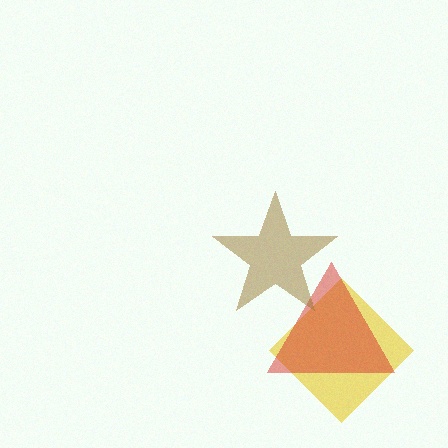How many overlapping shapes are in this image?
There are 3 overlapping shapes in the image.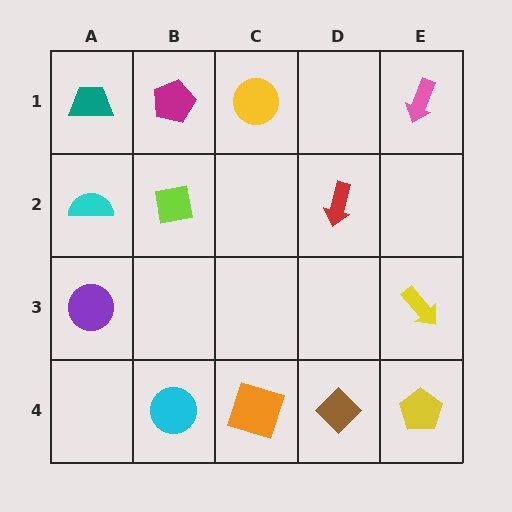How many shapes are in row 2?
3 shapes.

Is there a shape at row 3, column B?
No, that cell is empty.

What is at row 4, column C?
An orange square.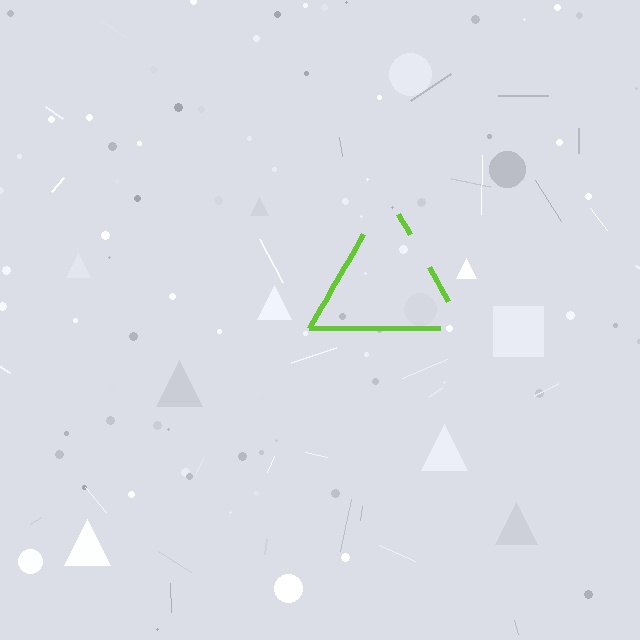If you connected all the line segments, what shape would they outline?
They would outline a triangle.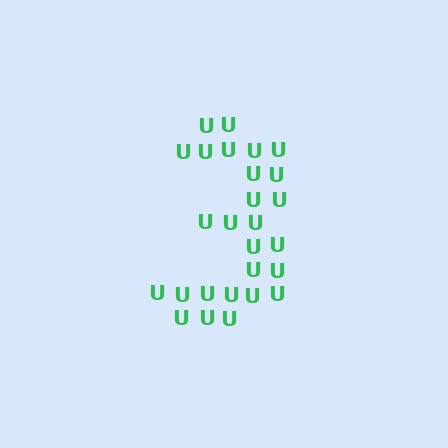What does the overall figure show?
The overall figure shows the digit 3.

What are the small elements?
The small elements are letter U's.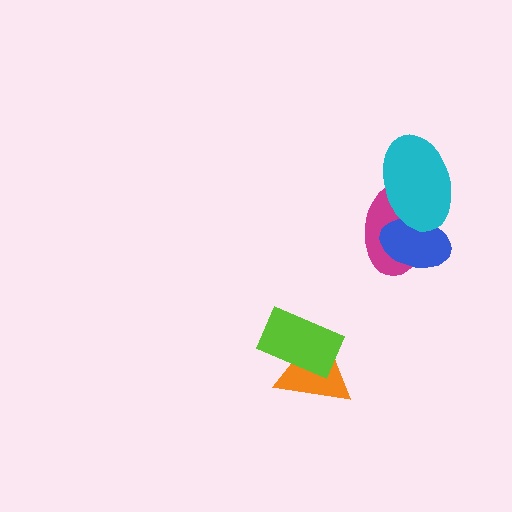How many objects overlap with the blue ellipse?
2 objects overlap with the blue ellipse.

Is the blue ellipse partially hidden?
Yes, it is partially covered by another shape.